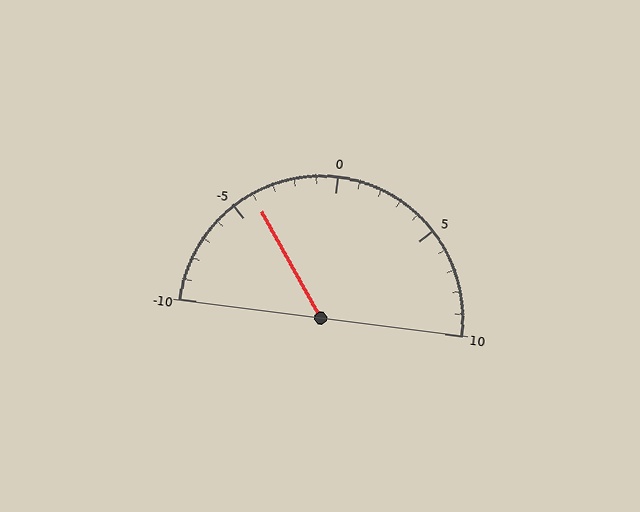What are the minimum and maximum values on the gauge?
The gauge ranges from -10 to 10.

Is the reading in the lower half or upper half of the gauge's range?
The reading is in the lower half of the range (-10 to 10).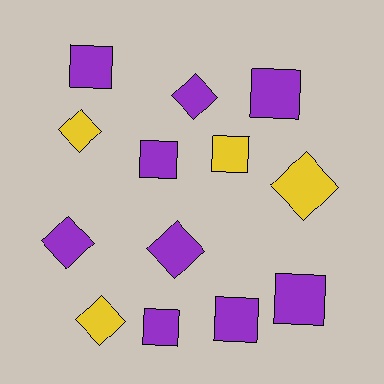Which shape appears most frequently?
Square, with 7 objects.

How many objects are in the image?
There are 13 objects.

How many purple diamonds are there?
There are 3 purple diamonds.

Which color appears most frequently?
Purple, with 9 objects.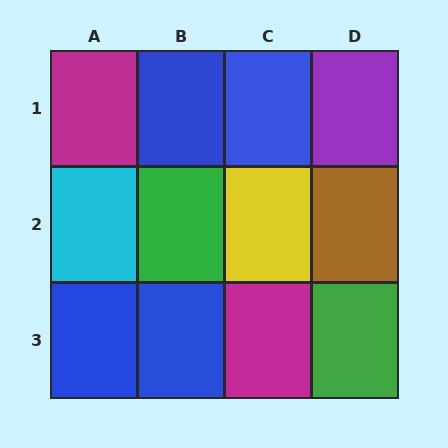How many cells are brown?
1 cell is brown.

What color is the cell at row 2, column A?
Cyan.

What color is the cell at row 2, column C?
Yellow.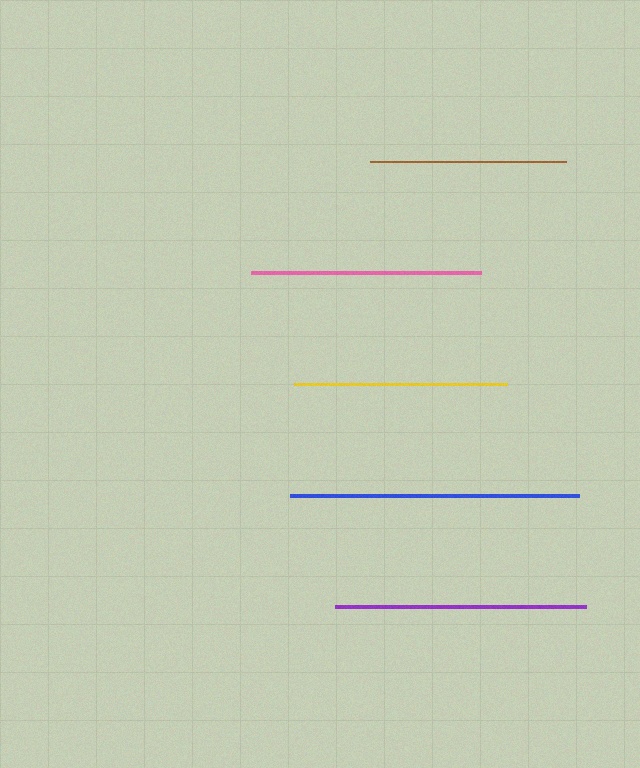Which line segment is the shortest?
The brown line is the shortest at approximately 196 pixels.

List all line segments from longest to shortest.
From longest to shortest: blue, purple, pink, yellow, brown.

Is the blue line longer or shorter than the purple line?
The blue line is longer than the purple line.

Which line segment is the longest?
The blue line is the longest at approximately 289 pixels.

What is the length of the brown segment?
The brown segment is approximately 196 pixels long.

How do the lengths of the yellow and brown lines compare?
The yellow and brown lines are approximately the same length.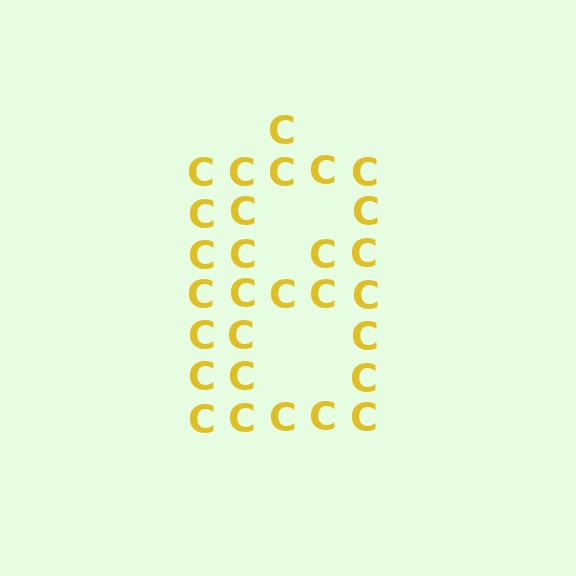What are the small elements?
The small elements are letter C's.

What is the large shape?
The large shape is the digit 8.